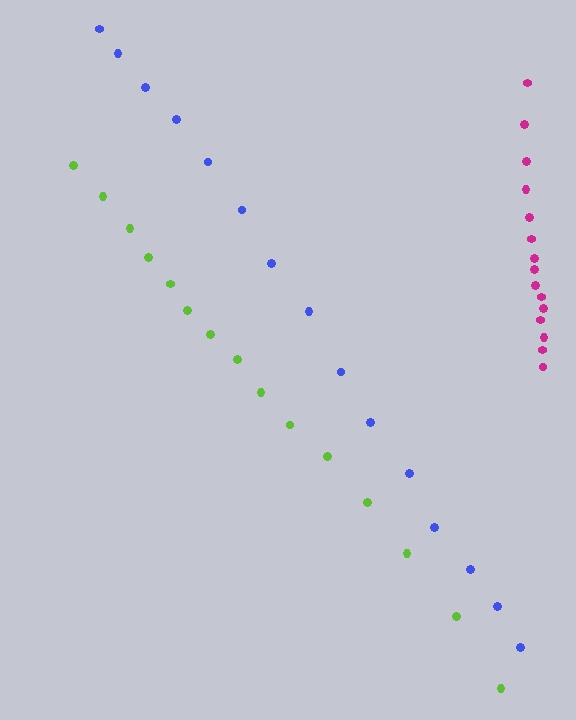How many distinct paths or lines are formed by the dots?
There are 3 distinct paths.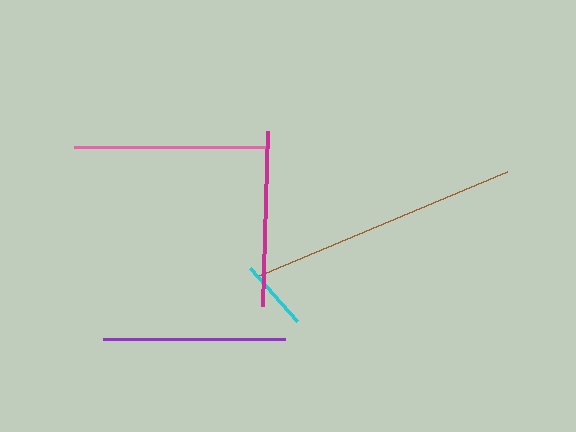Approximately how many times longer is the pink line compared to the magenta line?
The pink line is approximately 1.1 times the length of the magenta line.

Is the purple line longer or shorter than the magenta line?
The purple line is longer than the magenta line.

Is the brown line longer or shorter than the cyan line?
The brown line is longer than the cyan line.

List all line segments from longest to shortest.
From longest to shortest: brown, pink, purple, magenta, cyan.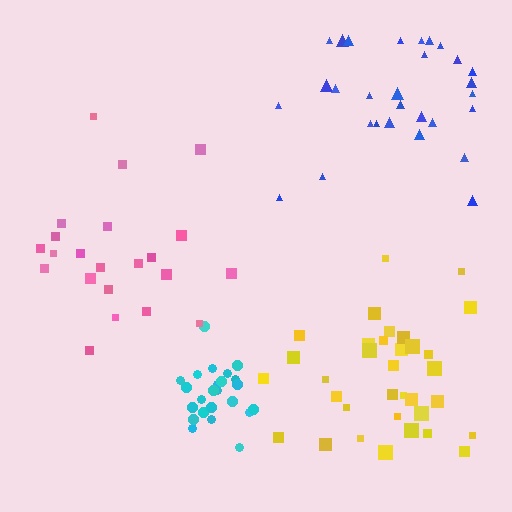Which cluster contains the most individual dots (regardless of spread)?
Yellow (34).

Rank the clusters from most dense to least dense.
cyan, yellow, blue, pink.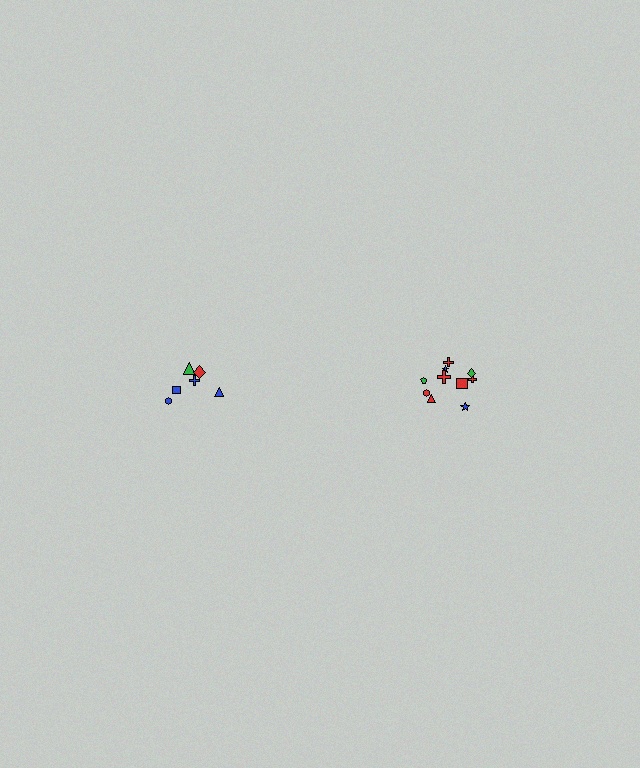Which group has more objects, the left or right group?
The right group.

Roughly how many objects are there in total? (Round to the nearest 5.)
Roughly 15 objects in total.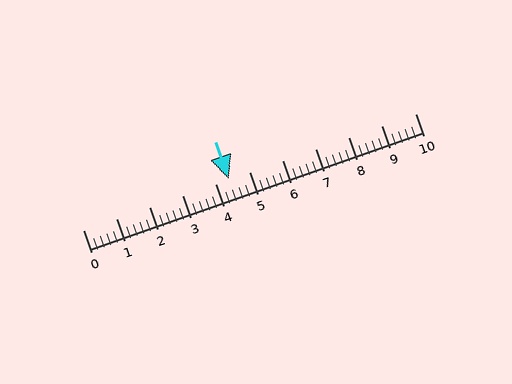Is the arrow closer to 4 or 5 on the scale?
The arrow is closer to 4.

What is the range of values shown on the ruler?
The ruler shows values from 0 to 10.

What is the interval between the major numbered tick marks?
The major tick marks are spaced 1 units apart.